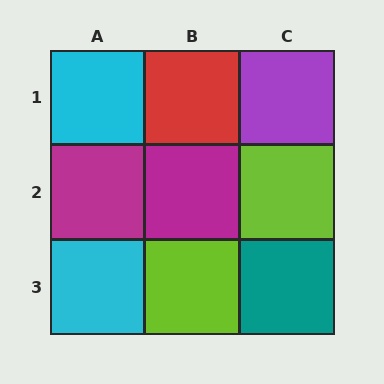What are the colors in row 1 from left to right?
Cyan, red, purple.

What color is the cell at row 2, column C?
Lime.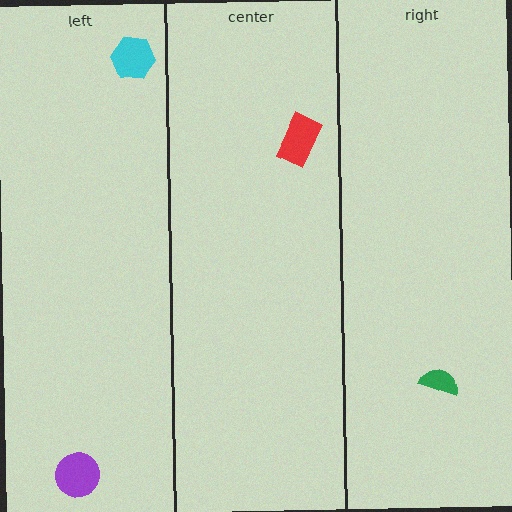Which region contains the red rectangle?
The center region.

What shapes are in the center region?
The red rectangle.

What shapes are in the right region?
The green semicircle.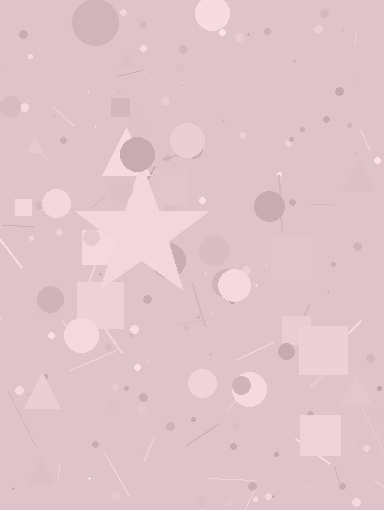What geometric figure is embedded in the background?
A star is embedded in the background.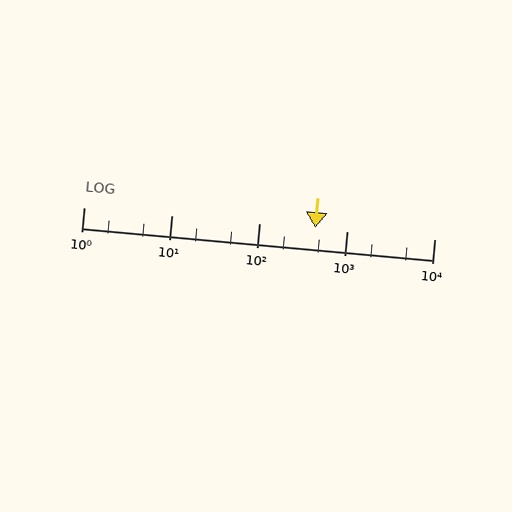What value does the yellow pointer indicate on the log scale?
The pointer indicates approximately 440.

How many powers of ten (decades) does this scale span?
The scale spans 4 decades, from 1 to 10000.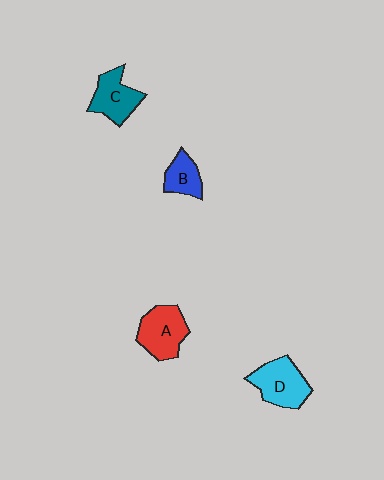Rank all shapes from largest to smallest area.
From largest to smallest: D (cyan), A (red), C (teal), B (blue).